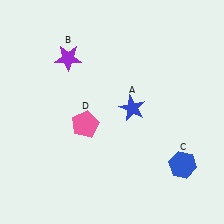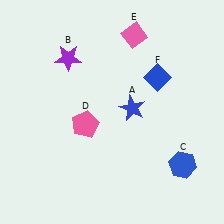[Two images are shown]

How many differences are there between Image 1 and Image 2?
There are 2 differences between the two images.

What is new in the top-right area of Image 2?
A pink diamond (E) was added in the top-right area of Image 2.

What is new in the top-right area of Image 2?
A blue diamond (F) was added in the top-right area of Image 2.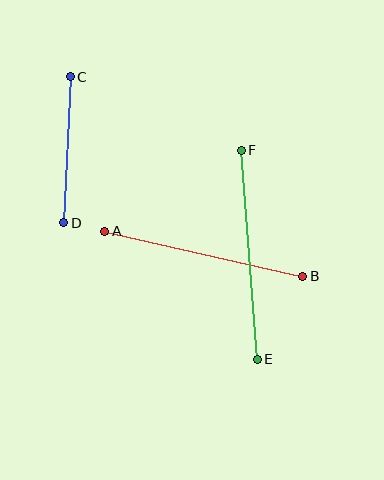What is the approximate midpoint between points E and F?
The midpoint is at approximately (249, 255) pixels.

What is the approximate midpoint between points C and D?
The midpoint is at approximately (67, 150) pixels.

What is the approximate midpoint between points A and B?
The midpoint is at approximately (204, 254) pixels.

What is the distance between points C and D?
The distance is approximately 146 pixels.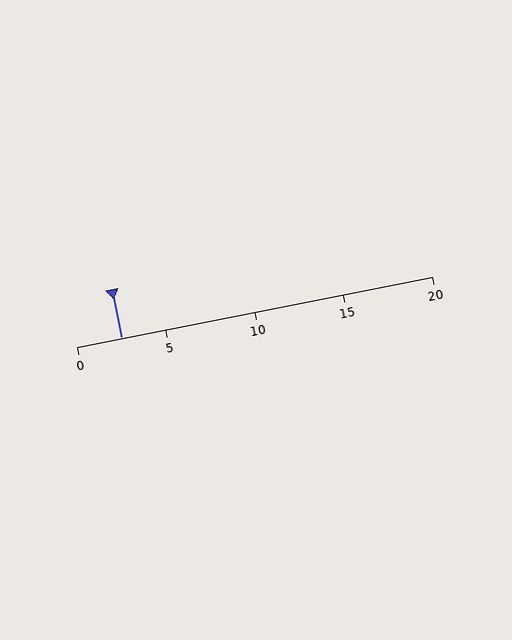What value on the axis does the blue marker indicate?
The marker indicates approximately 2.5.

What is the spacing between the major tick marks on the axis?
The major ticks are spaced 5 apart.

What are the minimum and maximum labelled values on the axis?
The axis runs from 0 to 20.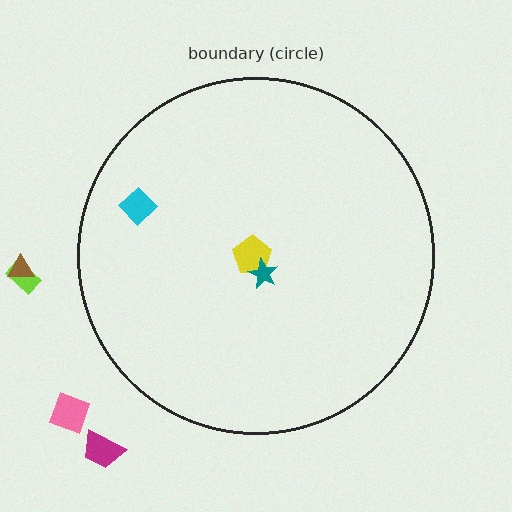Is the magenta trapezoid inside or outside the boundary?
Outside.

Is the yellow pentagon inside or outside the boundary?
Inside.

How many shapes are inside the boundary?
3 inside, 4 outside.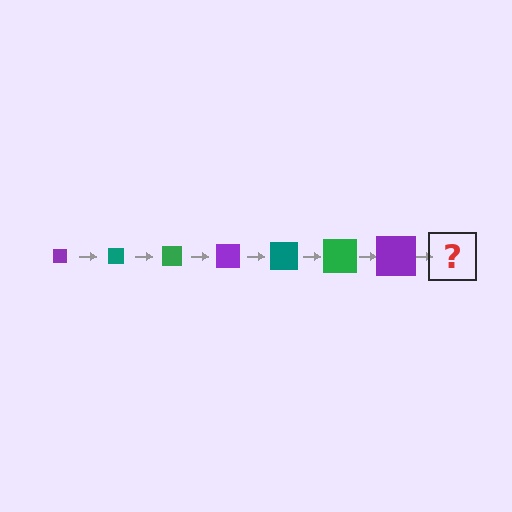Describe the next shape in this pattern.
It should be a teal square, larger than the previous one.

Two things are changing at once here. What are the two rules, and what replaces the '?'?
The two rules are that the square grows larger each step and the color cycles through purple, teal, and green. The '?' should be a teal square, larger than the previous one.